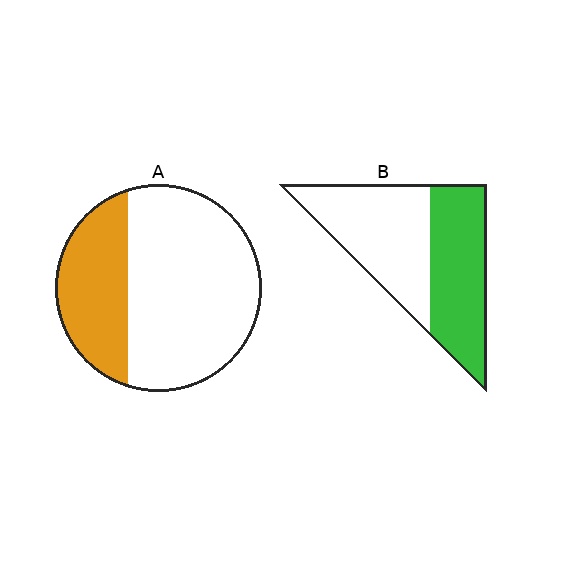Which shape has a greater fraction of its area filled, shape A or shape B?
Shape B.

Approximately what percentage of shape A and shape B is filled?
A is approximately 30% and B is approximately 45%.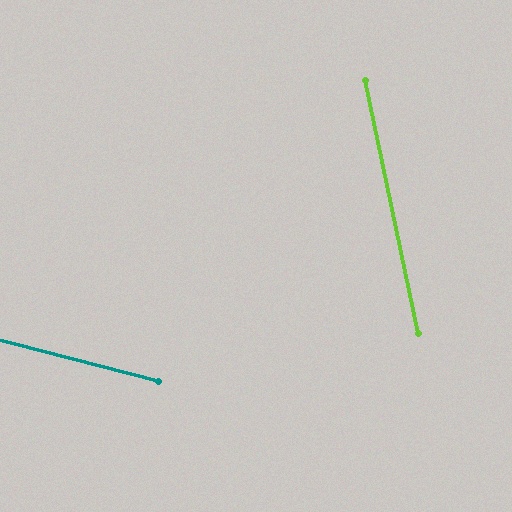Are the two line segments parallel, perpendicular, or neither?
Neither parallel nor perpendicular — they differ by about 64°.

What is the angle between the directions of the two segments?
Approximately 64 degrees.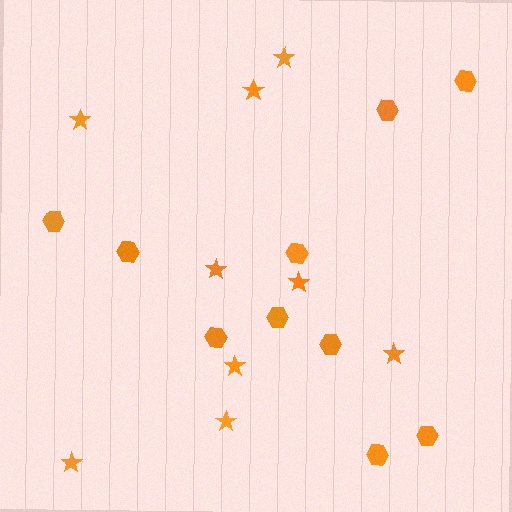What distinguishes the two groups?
There are 2 groups: one group of hexagons (10) and one group of stars (9).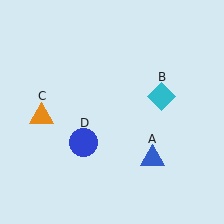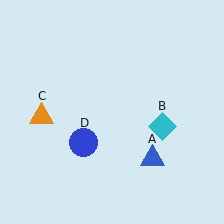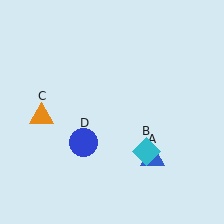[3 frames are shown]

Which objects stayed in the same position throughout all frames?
Blue triangle (object A) and orange triangle (object C) and blue circle (object D) remained stationary.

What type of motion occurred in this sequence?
The cyan diamond (object B) rotated clockwise around the center of the scene.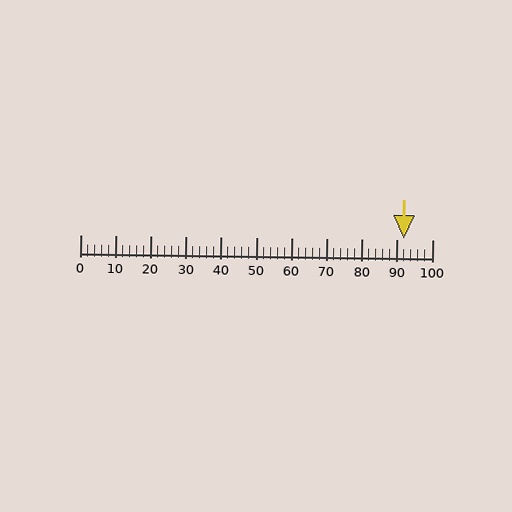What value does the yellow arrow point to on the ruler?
The yellow arrow points to approximately 92.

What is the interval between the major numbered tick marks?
The major tick marks are spaced 10 units apart.